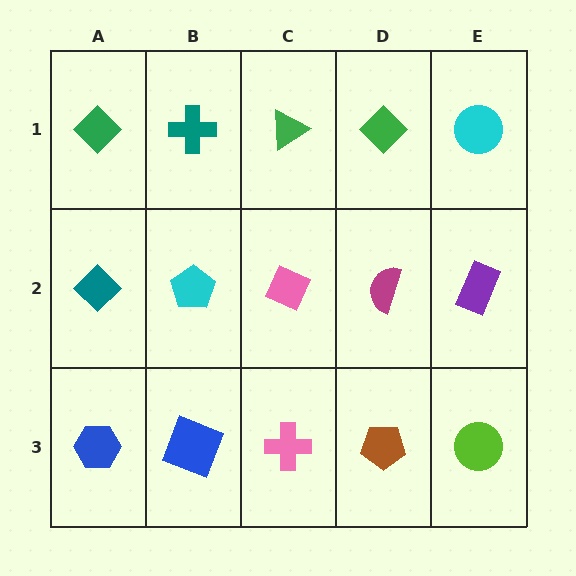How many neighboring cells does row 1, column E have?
2.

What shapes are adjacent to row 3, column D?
A magenta semicircle (row 2, column D), a pink cross (row 3, column C), a lime circle (row 3, column E).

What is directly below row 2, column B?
A blue square.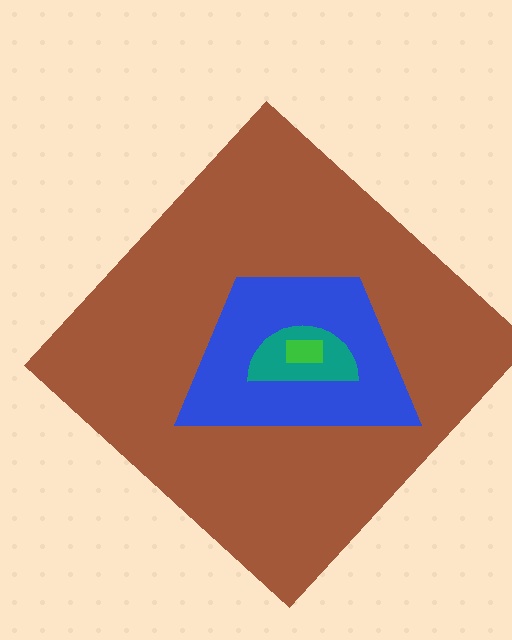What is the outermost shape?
The brown diamond.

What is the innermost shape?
The green rectangle.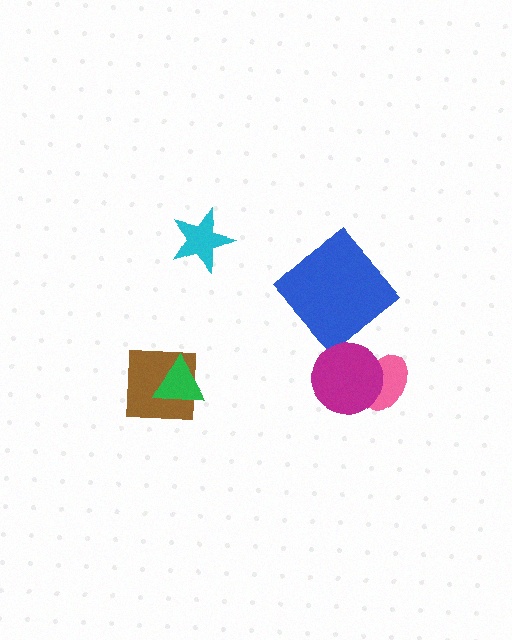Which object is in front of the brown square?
The green triangle is in front of the brown square.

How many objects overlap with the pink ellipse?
1 object overlaps with the pink ellipse.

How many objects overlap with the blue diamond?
0 objects overlap with the blue diamond.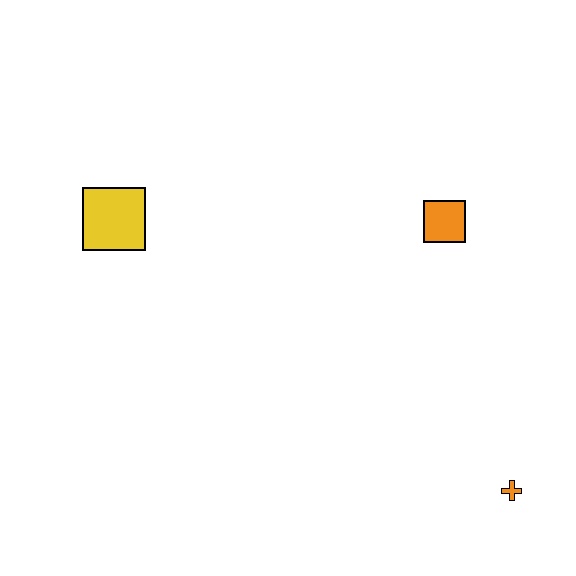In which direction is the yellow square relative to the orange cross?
The yellow square is to the left of the orange cross.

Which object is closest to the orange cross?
The orange square is closest to the orange cross.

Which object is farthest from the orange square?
The yellow square is farthest from the orange square.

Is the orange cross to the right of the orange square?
Yes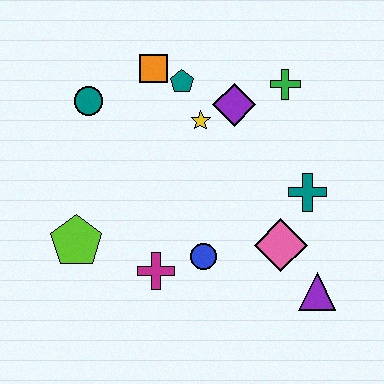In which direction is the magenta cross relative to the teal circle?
The magenta cross is below the teal circle.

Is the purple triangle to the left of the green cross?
No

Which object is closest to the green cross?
The purple diamond is closest to the green cross.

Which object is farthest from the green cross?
The lime pentagon is farthest from the green cross.